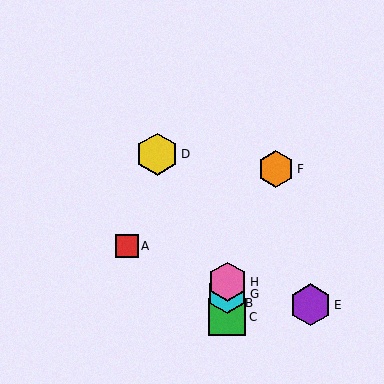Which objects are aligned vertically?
Objects B, C, G, H are aligned vertically.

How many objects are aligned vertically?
4 objects (B, C, G, H) are aligned vertically.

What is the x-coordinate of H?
Object H is at x≈227.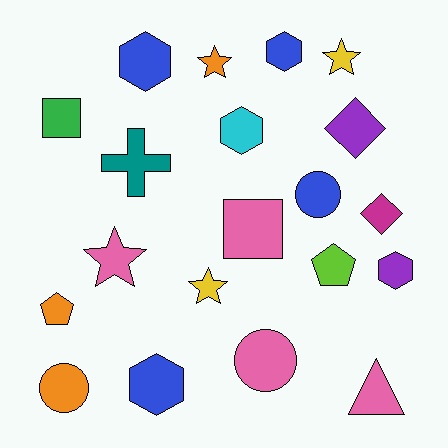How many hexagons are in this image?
There are 5 hexagons.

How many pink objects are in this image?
There are 4 pink objects.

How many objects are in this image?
There are 20 objects.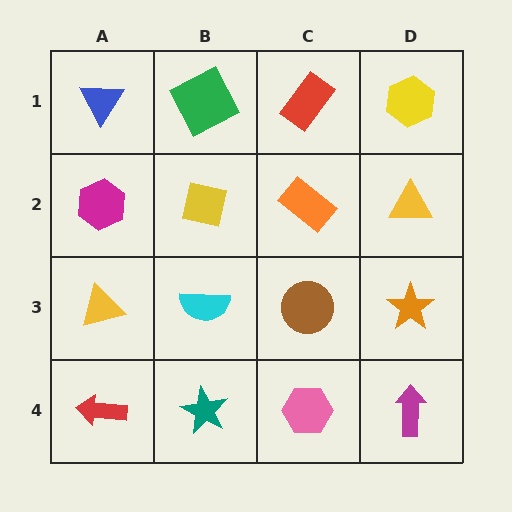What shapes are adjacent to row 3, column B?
A yellow square (row 2, column B), a teal star (row 4, column B), a yellow triangle (row 3, column A), a brown circle (row 3, column C).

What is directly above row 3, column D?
A yellow triangle.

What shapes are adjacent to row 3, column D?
A yellow triangle (row 2, column D), a magenta arrow (row 4, column D), a brown circle (row 3, column C).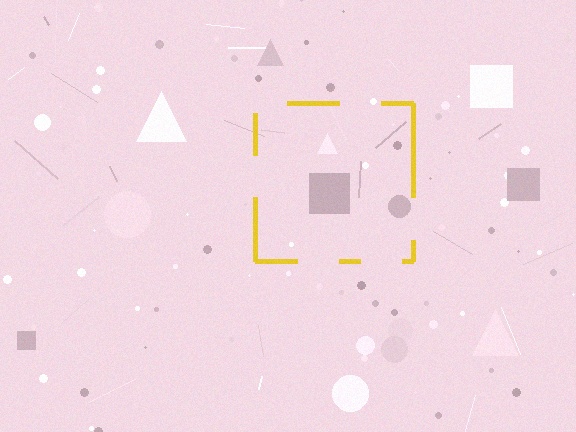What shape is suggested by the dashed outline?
The dashed outline suggests a square.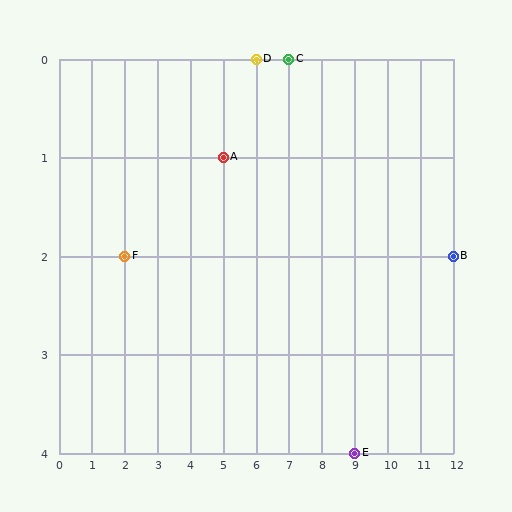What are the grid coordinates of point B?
Point B is at grid coordinates (12, 2).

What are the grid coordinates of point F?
Point F is at grid coordinates (2, 2).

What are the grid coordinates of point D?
Point D is at grid coordinates (6, 0).